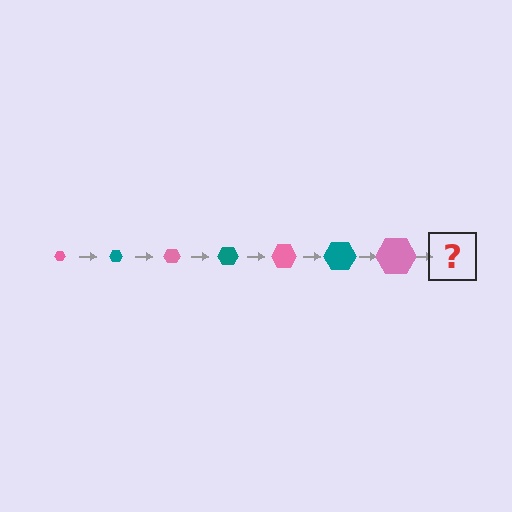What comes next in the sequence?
The next element should be a teal hexagon, larger than the previous one.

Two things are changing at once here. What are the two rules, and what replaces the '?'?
The two rules are that the hexagon grows larger each step and the color cycles through pink and teal. The '?' should be a teal hexagon, larger than the previous one.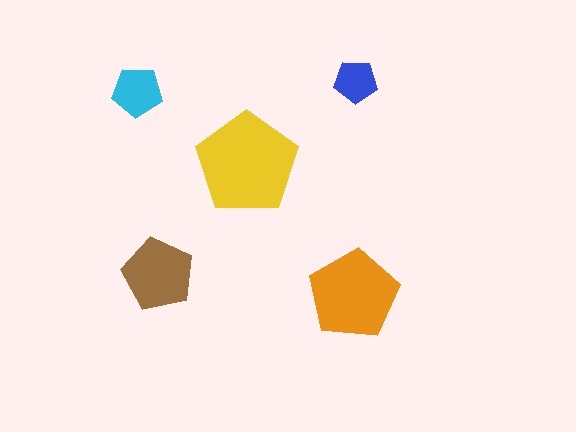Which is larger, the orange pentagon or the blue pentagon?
The orange one.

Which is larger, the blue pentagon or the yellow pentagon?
The yellow one.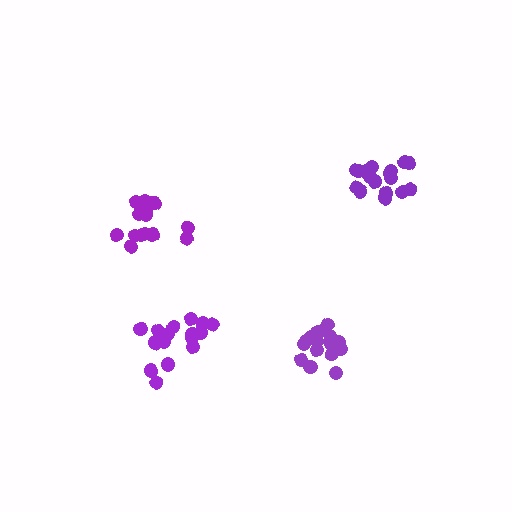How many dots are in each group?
Group 1: 17 dots, Group 2: 18 dots, Group 3: 14 dots, Group 4: 16 dots (65 total).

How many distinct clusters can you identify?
There are 4 distinct clusters.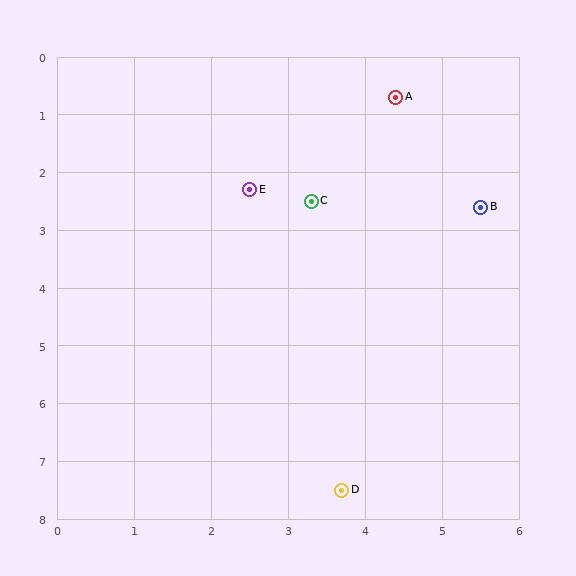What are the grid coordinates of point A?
Point A is at approximately (4.4, 0.7).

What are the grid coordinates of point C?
Point C is at approximately (3.3, 2.5).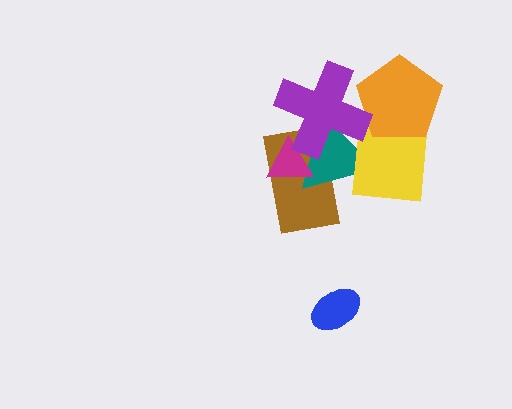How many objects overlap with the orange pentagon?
2 objects overlap with the orange pentagon.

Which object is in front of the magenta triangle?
The purple cross is in front of the magenta triangle.